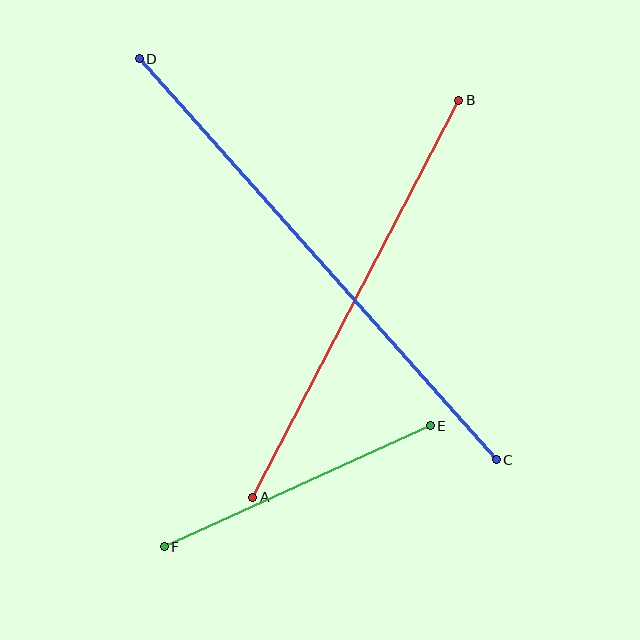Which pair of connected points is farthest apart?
Points C and D are farthest apart.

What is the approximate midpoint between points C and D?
The midpoint is at approximately (318, 259) pixels.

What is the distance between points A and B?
The distance is approximately 447 pixels.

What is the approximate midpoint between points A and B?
The midpoint is at approximately (356, 299) pixels.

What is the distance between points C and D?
The distance is approximately 537 pixels.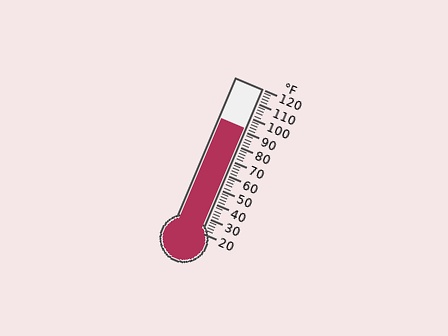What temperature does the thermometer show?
The thermometer shows approximately 92°F.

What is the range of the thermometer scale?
The thermometer scale ranges from 20°F to 120°F.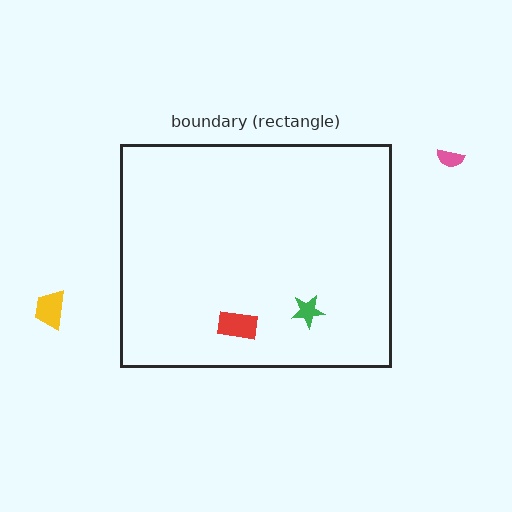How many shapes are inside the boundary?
2 inside, 2 outside.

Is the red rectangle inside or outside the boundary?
Inside.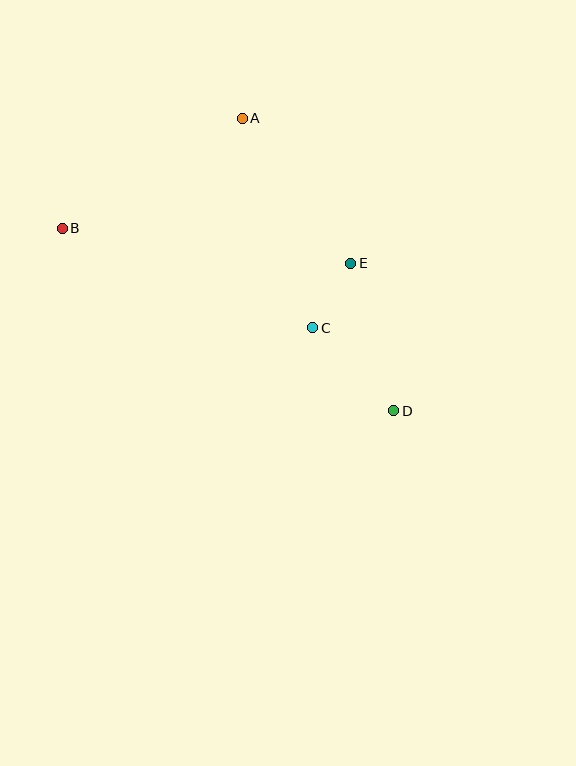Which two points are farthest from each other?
Points B and D are farthest from each other.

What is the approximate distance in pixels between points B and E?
The distance between B and E is approximately 291 pixels.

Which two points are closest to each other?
Points C and E are closest to each other.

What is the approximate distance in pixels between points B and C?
The distance between B and C is approximately 269 pixels.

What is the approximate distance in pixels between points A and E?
The distance between A and E is approximately 181 pixels.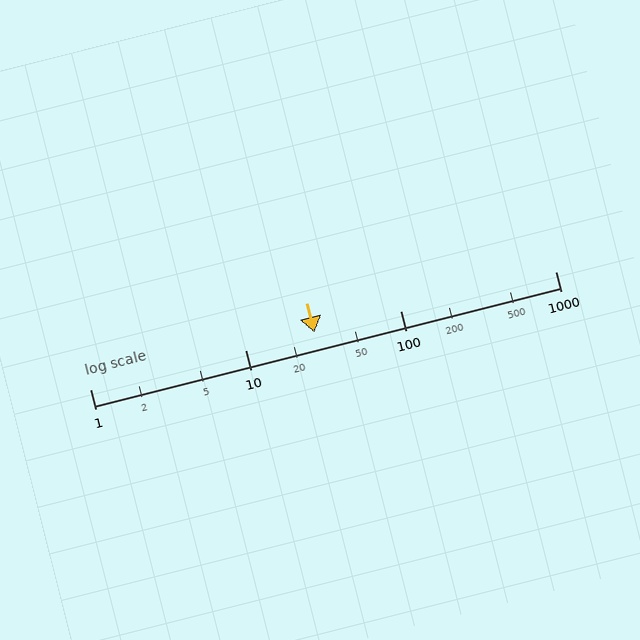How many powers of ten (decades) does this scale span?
The scale spans 3 decades, from 1 to 1000.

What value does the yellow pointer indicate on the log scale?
The pointer indicates approximately 28.